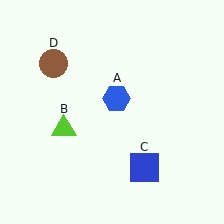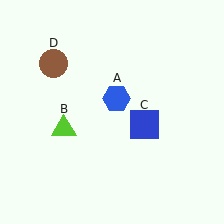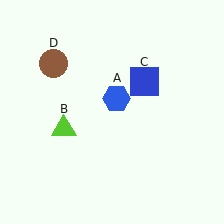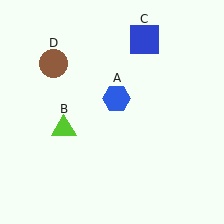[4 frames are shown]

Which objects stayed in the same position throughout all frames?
Blue hexagon (object A) and lime triangle (object B) and brown circle (object D) remained stationary.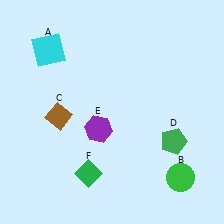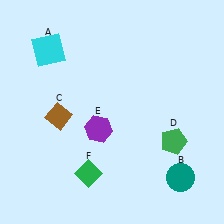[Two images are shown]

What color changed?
The circle (B) changed from green in Image 1 to teal in Image 2.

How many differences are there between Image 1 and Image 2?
There is 1 difference between the two images.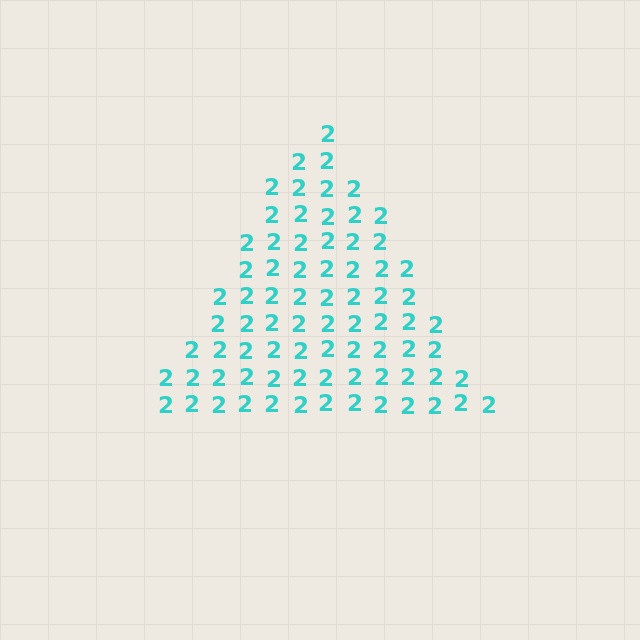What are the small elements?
The small elements are digit 2's.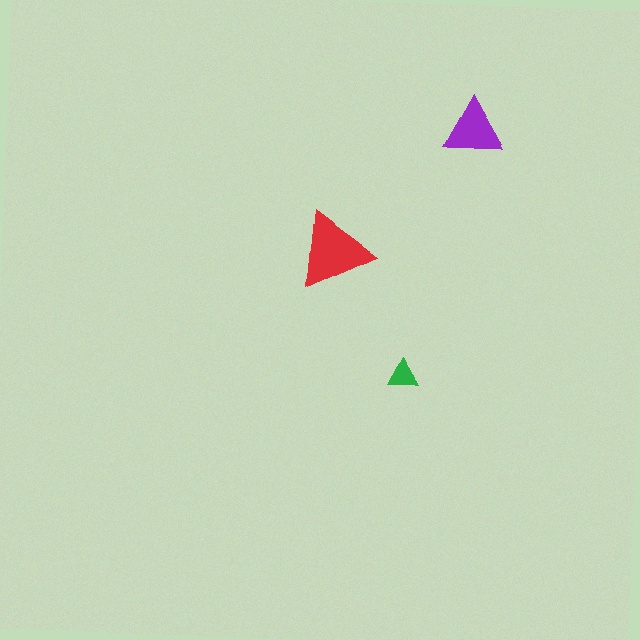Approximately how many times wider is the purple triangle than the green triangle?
About 2 times wider.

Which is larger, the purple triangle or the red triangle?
The red one.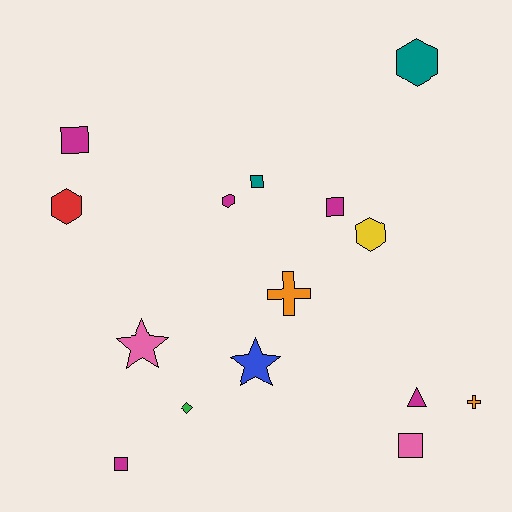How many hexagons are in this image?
There are 4 hexagons.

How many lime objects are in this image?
There are no lime objects.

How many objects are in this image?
There are 15 objects.